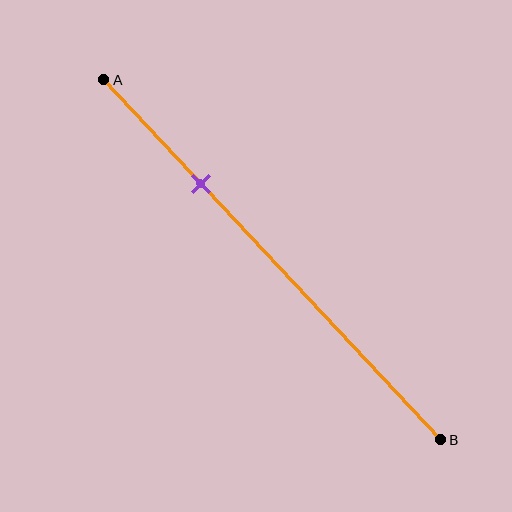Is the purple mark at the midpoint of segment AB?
No, the mark is at about 30% from A, not at the 50% midpoint.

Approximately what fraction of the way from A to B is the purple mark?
The purple mark is approximately 30% of the way from A to B.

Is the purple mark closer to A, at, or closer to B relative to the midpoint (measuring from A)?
The purple mark is closer to point A than the midpoint of segment AB.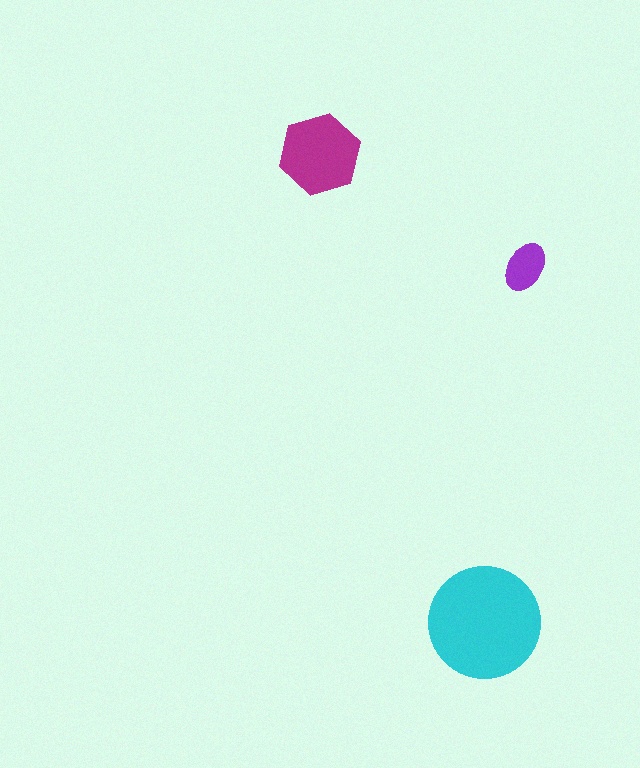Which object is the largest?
The cyan circle.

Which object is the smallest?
The purple ellipse.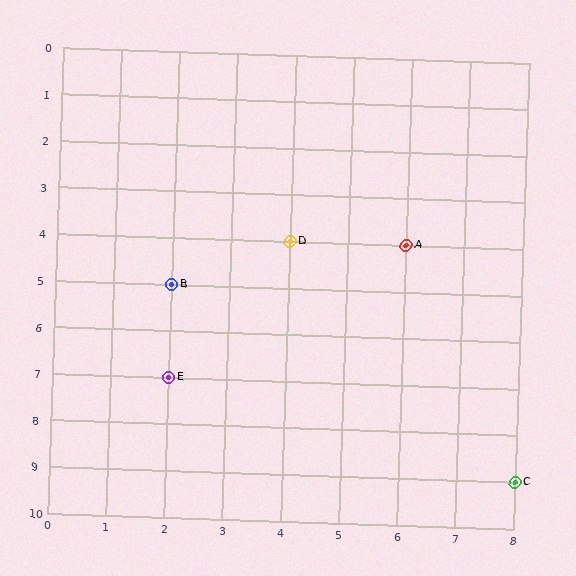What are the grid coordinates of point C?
Point C is at grid coordinates (8, 9).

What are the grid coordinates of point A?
Point A is at grid coordinates (6, 4).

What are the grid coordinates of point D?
Point D is at grid coordinates (4, 4).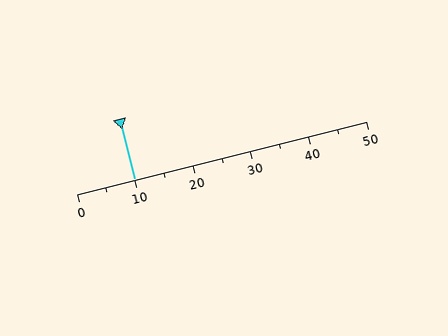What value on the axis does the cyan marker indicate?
The marker indicates approximately 10.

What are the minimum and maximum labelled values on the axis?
The axis runs from 0 to 50.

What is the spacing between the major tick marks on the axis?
The major ticks are spaced 10 apart.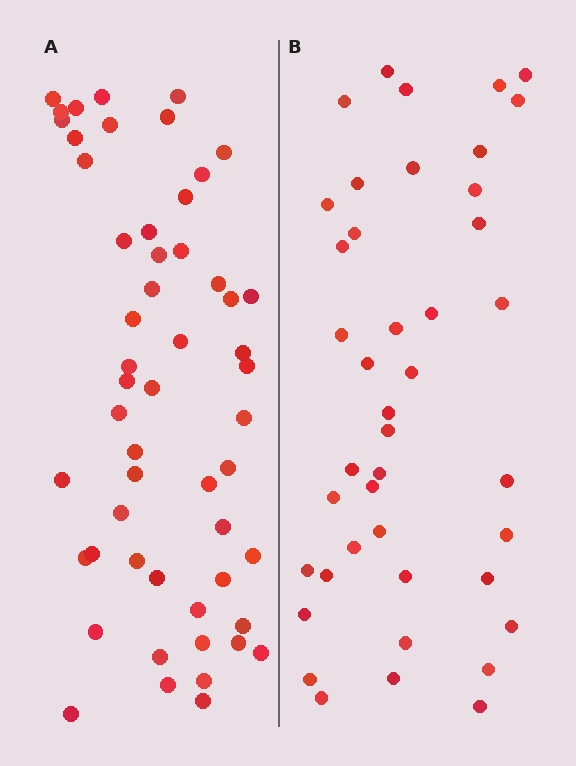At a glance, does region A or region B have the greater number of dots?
Region A (the left region) has more dots.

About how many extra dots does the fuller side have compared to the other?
Region A has roughly 12 or so more dots than region B.